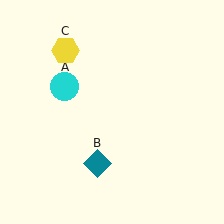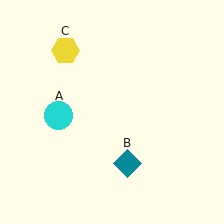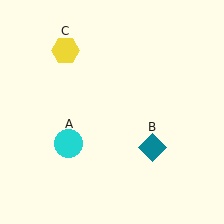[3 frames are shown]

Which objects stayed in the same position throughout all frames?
Yellow hexagon (object C) remained stationary.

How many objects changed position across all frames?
2 objects changed position: cyan circle (object A), teal diamond (object B).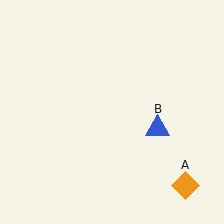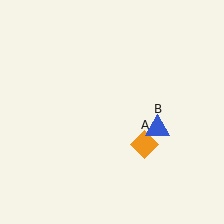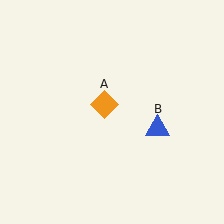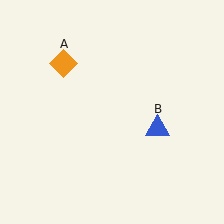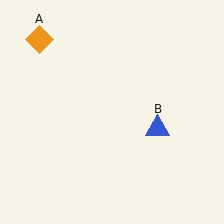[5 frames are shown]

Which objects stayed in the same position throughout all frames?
Blue triangle (object B) remained stationary.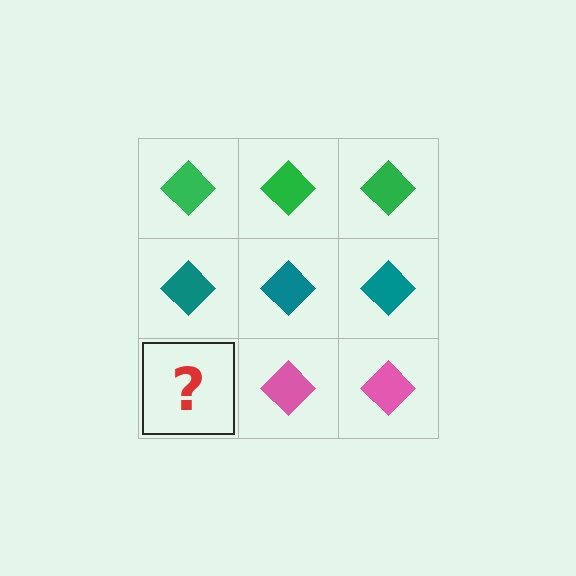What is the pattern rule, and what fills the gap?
The rule is that each row has a consistent color. The gap should be filled with a pink diamond.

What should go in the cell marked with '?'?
The missing cell should contain a pink diamond.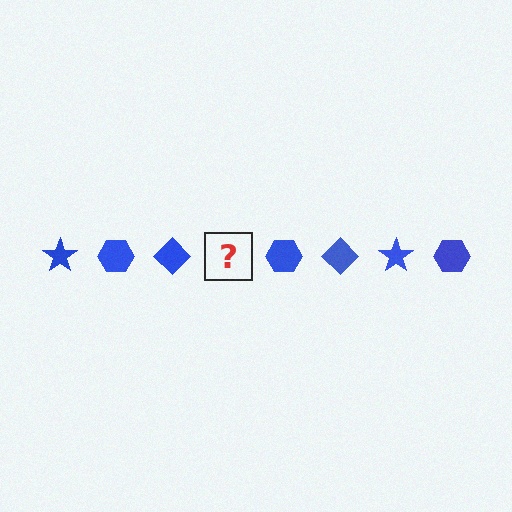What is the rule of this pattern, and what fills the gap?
The rule is that the pattern cycles through star, hexagon, diamond shapes in blue. The gap should be filled with a blue star.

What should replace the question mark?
The question mark should be replaced with a blue star.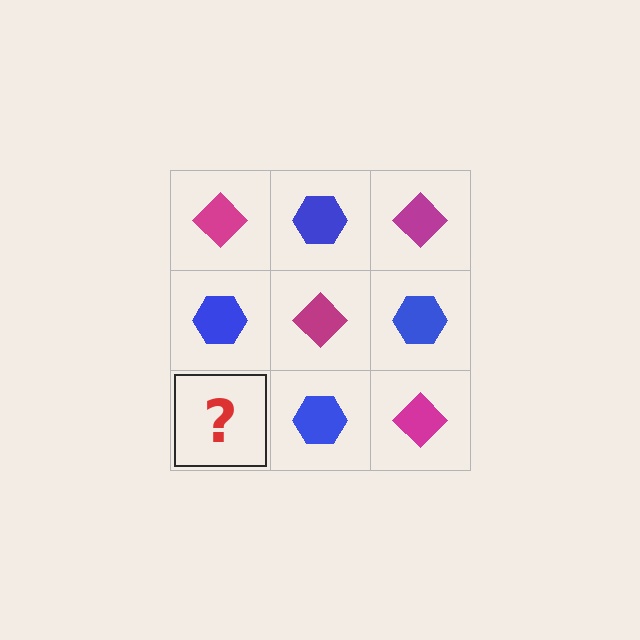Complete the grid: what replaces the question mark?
The question mark should be replaced with a magenta diamond.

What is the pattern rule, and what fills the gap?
The rule is that it alternates magenta diamond and blue hexagon in a checkerboard pattern. The gap should be filled with a magenta diamond.